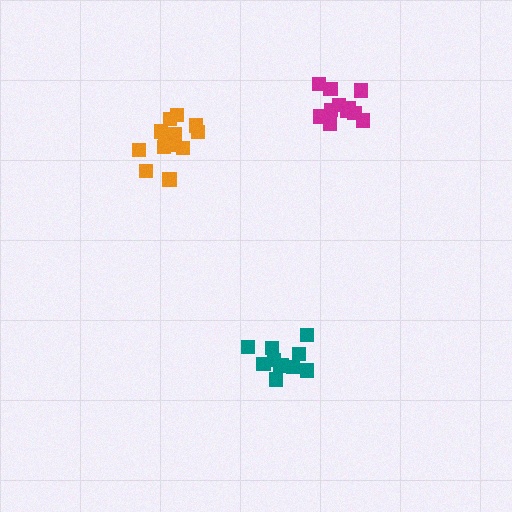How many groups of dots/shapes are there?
There are 3 groups.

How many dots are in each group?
Group 1: 13 dots, Group 2: 11 dots, Group 3: 11 dots (35 total).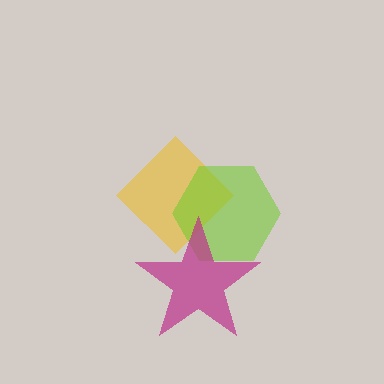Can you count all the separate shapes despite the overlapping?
Yes, there are 3 separate shapes.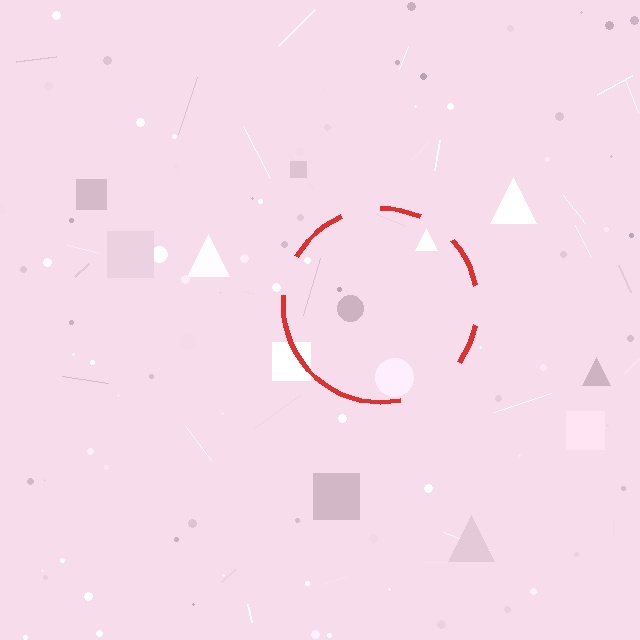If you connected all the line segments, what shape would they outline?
They would outline a circle.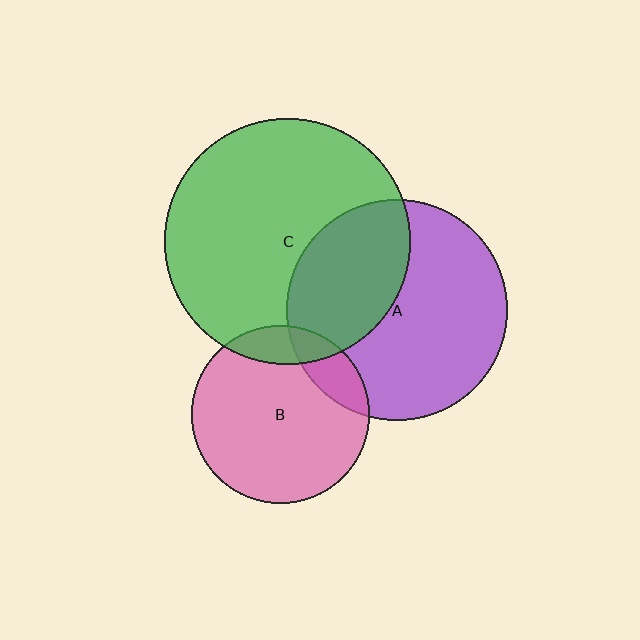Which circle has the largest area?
Circle C (green).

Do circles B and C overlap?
Yes.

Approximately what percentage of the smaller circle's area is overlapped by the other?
Approximately 15%.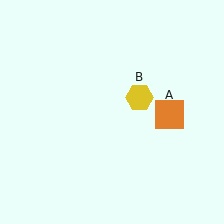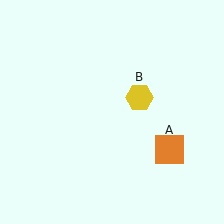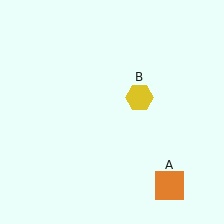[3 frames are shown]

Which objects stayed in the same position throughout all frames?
Yellow hexagon (object B) remained stationary.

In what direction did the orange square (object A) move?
The orange square (object A) moved down.